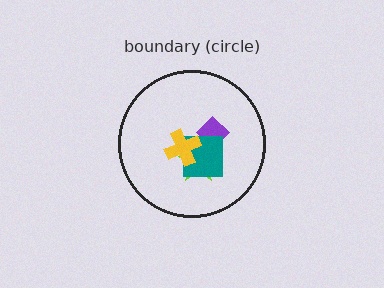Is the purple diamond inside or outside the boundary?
Inside.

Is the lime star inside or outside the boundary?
Inside.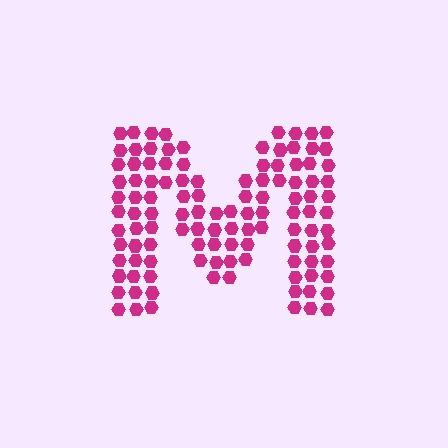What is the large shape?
The large shape is the letter M.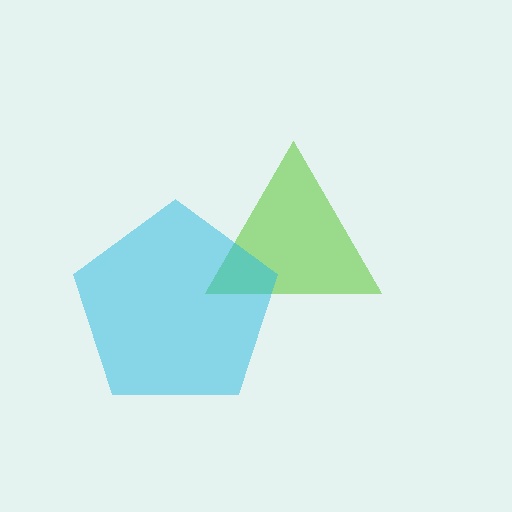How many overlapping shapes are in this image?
There are 2 overlapping shapes in the image.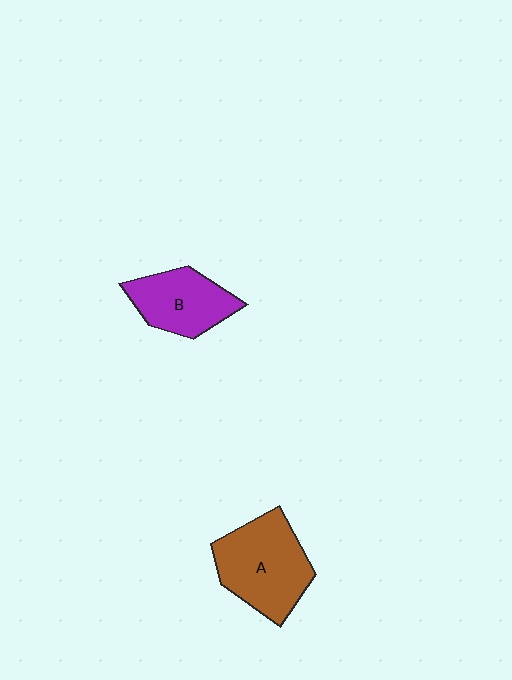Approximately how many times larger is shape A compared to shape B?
Approximately 1.4 times.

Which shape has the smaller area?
Shape B (purple).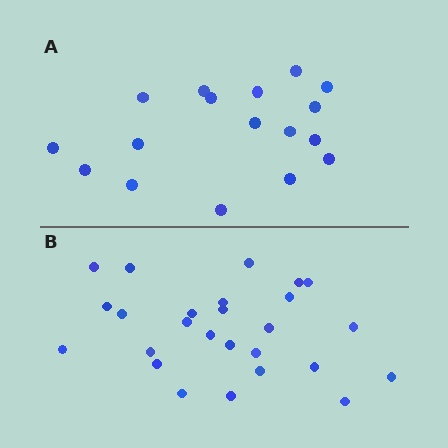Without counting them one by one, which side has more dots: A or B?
Region B (the bottom region) has more dots.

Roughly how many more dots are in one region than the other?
Region B has roughly 8 or so more dots than region A.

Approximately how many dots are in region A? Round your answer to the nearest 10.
About 20 dots. (The exact count is 17, which rounds to 20.)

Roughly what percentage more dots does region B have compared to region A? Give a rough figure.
About 55% more.